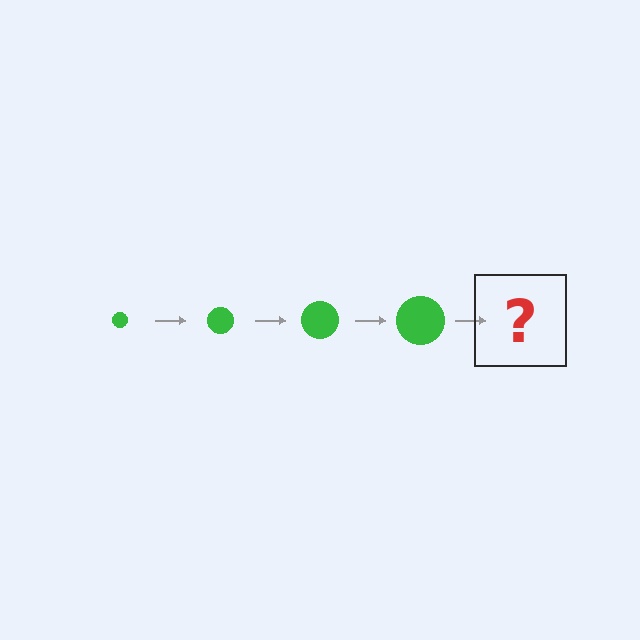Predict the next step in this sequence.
The next step is a green circle, larger than the previous one.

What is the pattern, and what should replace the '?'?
The pattern is that the circle gets progressively larger each step. The '?' should be a green circle, larger than the previous one.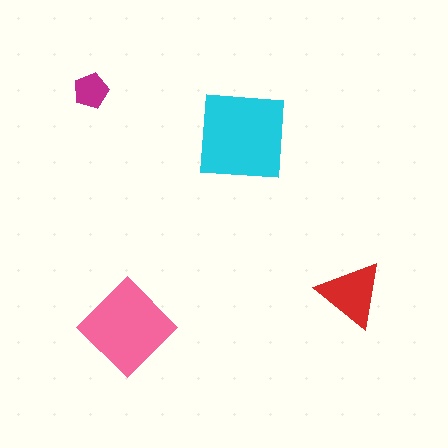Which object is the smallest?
The magenta pentagon.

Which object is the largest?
The cyan square.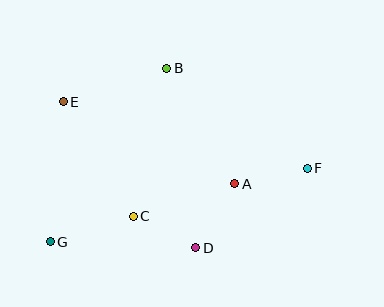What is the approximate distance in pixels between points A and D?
The distance between A and D is approximately 75 pixels.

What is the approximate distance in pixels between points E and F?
The distance between E and F is approximately 253 pixels.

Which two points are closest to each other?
Points C and D are closest to each other.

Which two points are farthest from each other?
Points F and G are farthest from each other.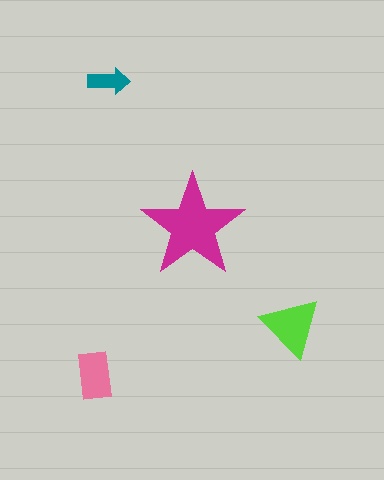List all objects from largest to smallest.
The magenta star, the lime triangle, the pink rectangle, the teal arrow.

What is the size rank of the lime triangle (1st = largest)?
2nd.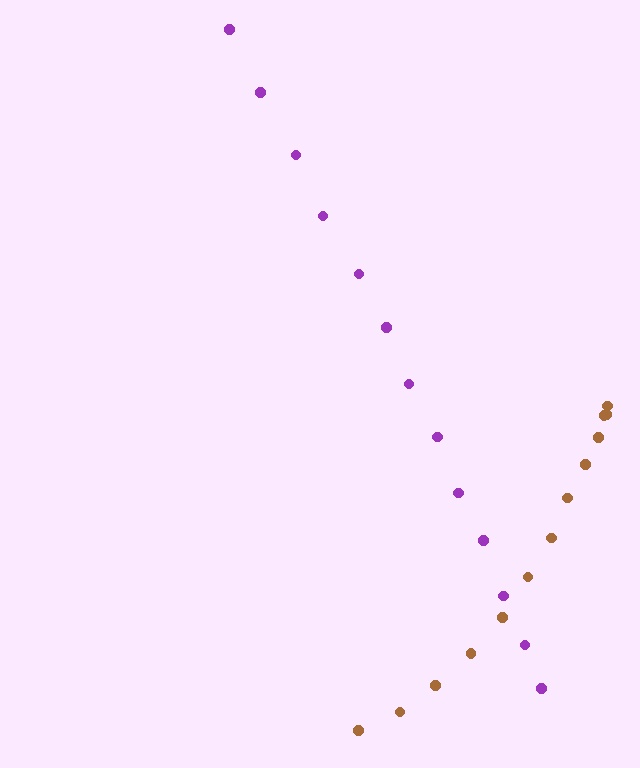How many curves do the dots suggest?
There are 2 distinct paths.